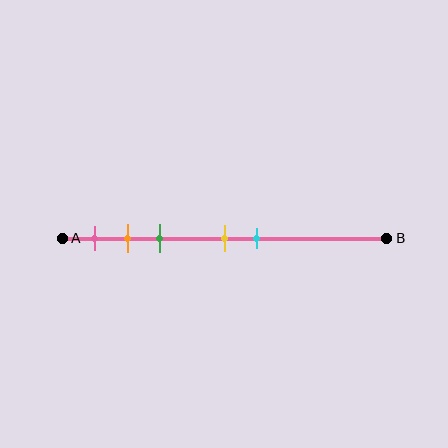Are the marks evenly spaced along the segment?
No, the marks are not evenly spaced.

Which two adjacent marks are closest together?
The orange and green marks are the closest adjacent pair.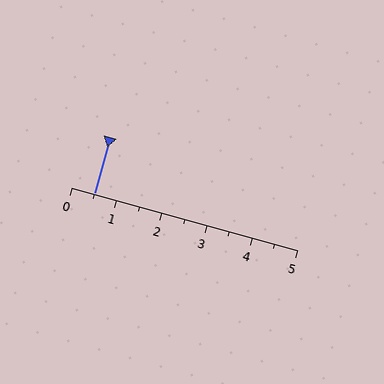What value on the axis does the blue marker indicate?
The marker indicates approximately 0.5.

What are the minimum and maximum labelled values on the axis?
The axis runs from 0 to 5.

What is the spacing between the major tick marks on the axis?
The major ticks are spaced 1 apart.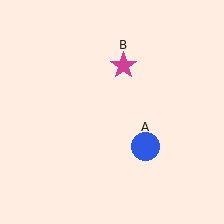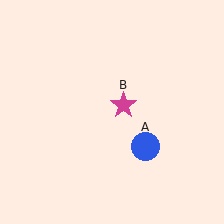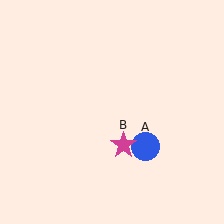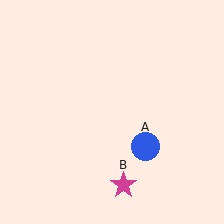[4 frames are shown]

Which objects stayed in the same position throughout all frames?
Blue circle (object A) remained stationary.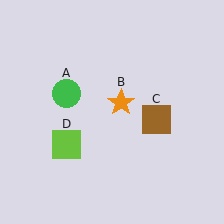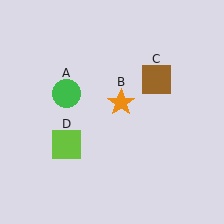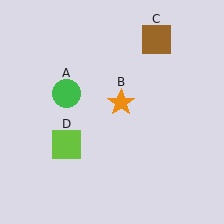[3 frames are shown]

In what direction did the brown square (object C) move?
The brown square (object C) moved up.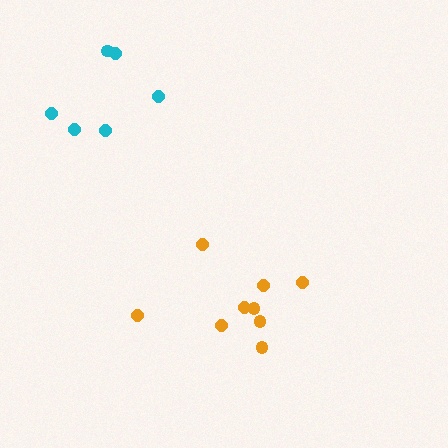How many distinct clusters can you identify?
There are 2 distinct clusters.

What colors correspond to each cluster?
The clusters are colored: cyan, orange.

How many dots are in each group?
Group 1: 6 dots, Group 2: 9 dots (15 total).